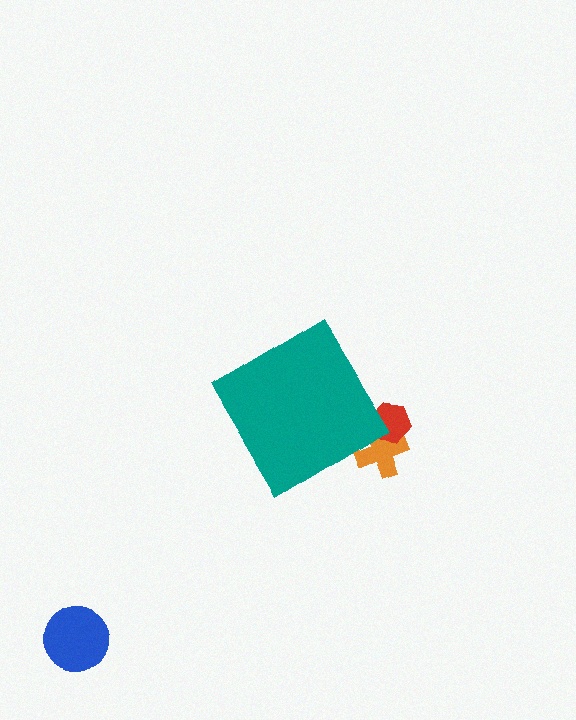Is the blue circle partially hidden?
No, the blue circle is fully visible.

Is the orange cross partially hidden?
Yes, the orange cross is partially hidden behind the teal diamond.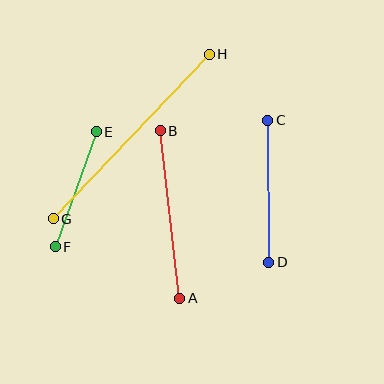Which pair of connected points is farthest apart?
Points G and H are farthest apart.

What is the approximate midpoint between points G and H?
The midpoint is at approximately (131, 137) pixels.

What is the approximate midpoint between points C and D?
The midpoint is at approximately (268, 191) pixels.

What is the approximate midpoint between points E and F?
The midpoint is at approximately (76, 189) pixels.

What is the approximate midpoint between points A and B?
The midpoint is at approximately (170, 215) pixels.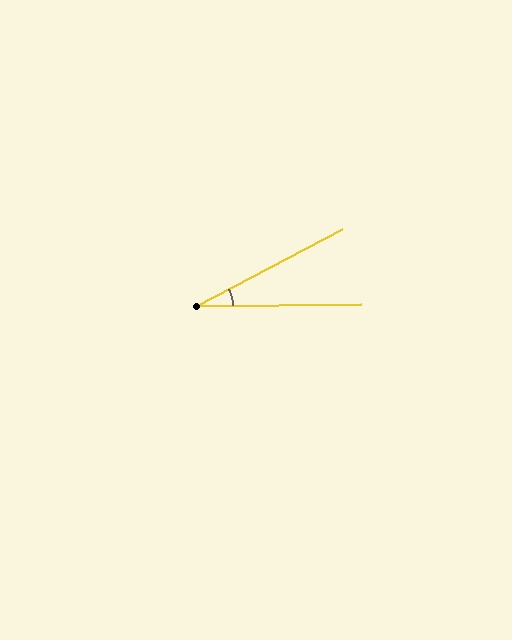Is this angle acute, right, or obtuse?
It is acute.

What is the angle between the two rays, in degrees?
Approximately 27 degrees.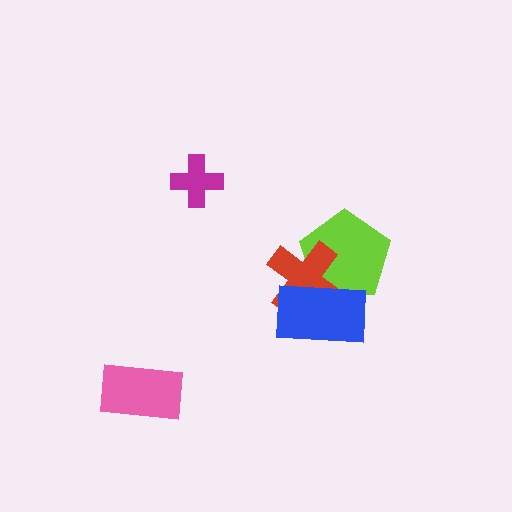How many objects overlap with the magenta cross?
0 objects overlap with the magenta cross.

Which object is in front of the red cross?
The blue rectangle is in front of the red cross.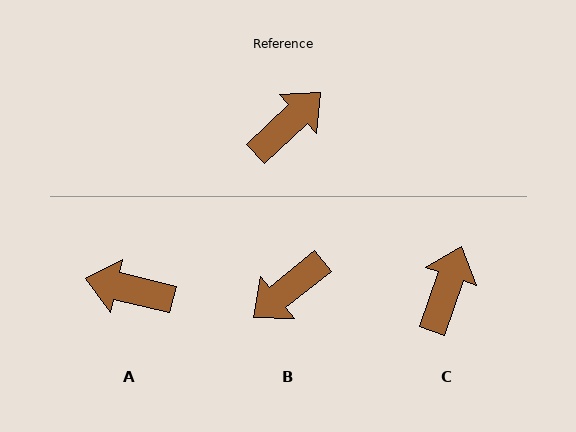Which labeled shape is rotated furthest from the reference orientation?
B, about 176 degrees away.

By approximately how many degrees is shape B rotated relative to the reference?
Approximately 176 degrees counter-clockwise.